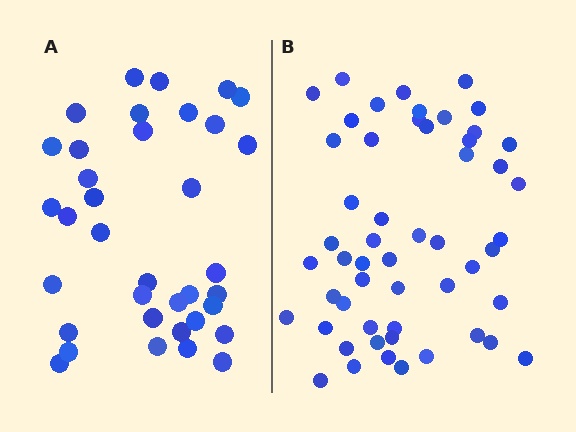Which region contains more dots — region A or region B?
Region B (the right region) has more dots.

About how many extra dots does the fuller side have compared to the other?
Region B has approximately 15 more dots than region A.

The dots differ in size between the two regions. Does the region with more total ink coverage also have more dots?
No. Region A has more total ink coverage because its dots are larger, but region B actually contains more individual dots. Total area can be misleading — the number of items is what matters here.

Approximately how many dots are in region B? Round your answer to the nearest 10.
About 50 dots. (The exact count is 53, which rounds to 50.)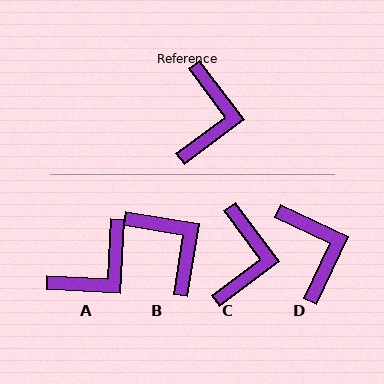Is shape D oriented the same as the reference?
No, it is off by about 28 degrees.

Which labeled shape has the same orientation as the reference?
C.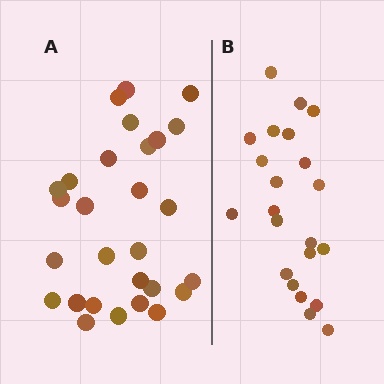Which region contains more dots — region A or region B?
Region A (the left region) has more dots.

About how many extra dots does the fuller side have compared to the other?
Region A has about 6 more dots than region B.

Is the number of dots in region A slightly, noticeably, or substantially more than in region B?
Region A has noticeably more, but not dramatically so. The ratio is roughly 1.3 to 1.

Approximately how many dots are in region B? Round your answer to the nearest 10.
About 20 dots. (The exact count is 22, which rounds to 20.)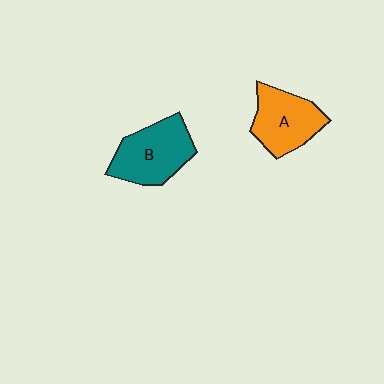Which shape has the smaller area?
Shape A (orange).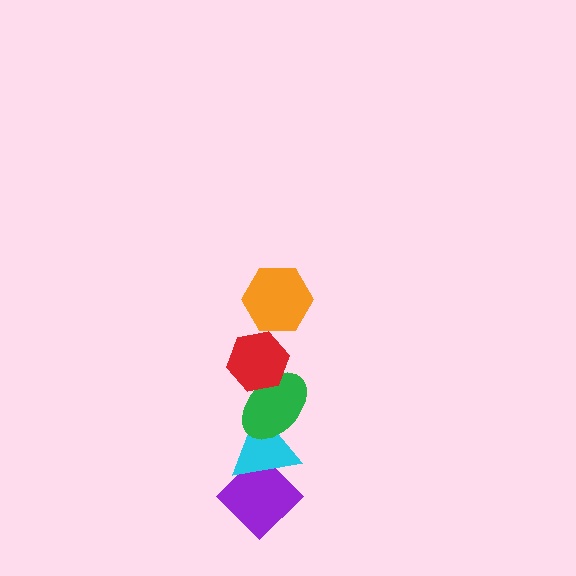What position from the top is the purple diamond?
The purple diamond is 5th from the top.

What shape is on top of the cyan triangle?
The green ellipse is on top of the cyan triangle.